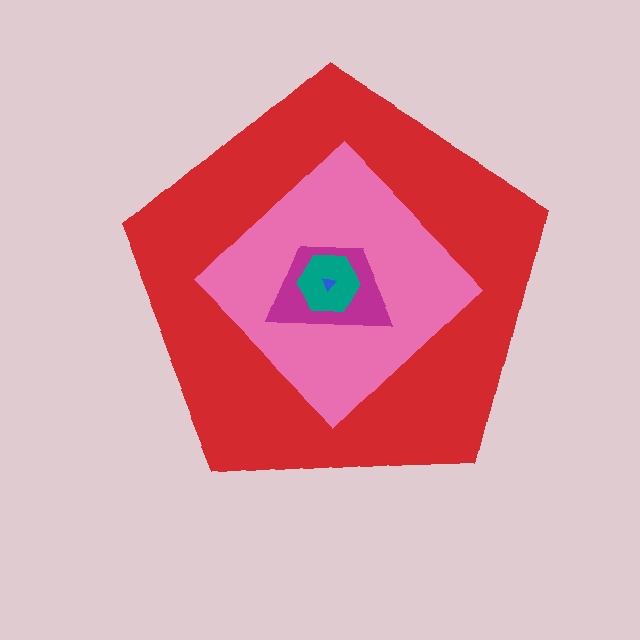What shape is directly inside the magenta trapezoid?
The teal hexagon.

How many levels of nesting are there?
5.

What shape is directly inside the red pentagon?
The pink diamond.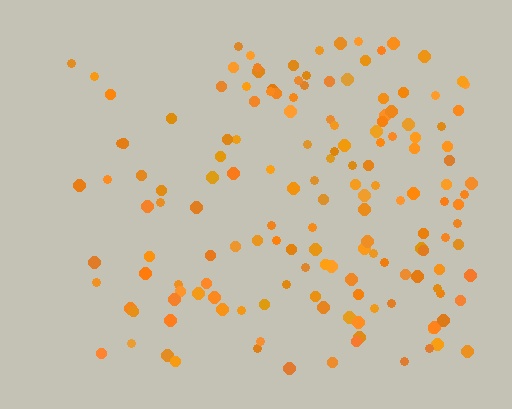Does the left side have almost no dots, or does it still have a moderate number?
Still a moderate number, just noticeably fewer than the right.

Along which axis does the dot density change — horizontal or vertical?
Horizontal.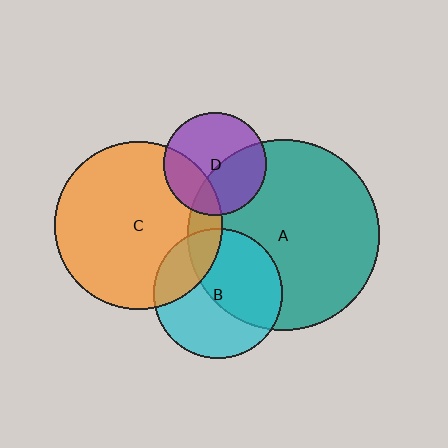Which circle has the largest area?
Circle A (teal).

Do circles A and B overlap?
Yes.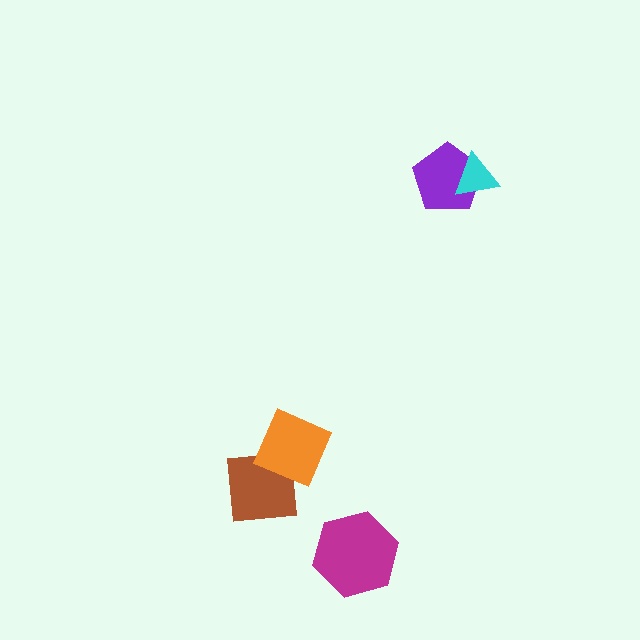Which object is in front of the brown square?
The orange diamond is in front of the brown square.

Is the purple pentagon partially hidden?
Yes, it is partially covered by another shape.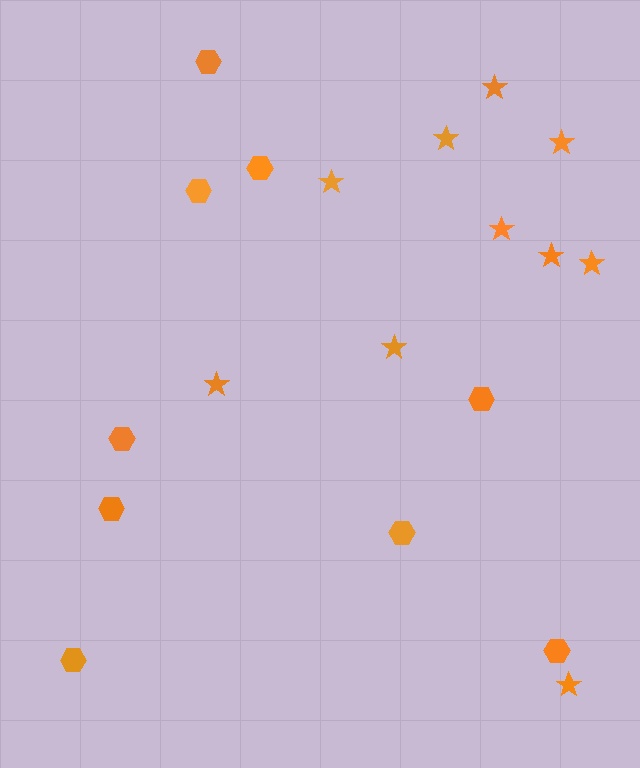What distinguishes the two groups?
There are 2 groups: one group of hexagons (9) and one group of stars (10).